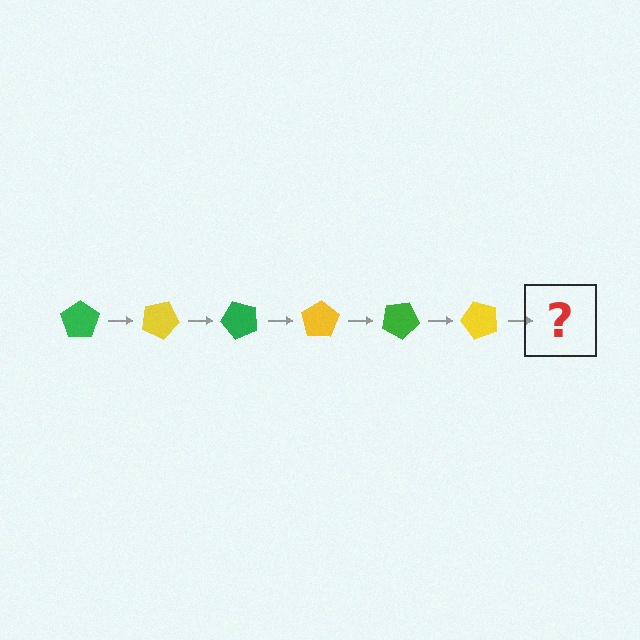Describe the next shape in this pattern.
It should be a green pentagon, rotated 150 degrees from the start.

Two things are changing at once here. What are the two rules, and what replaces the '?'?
The two rules are that it rotates 25 degrees each step and the color cycles through green and yellow. The '?' should be a green pentagon, rotated 150 degrees from the start.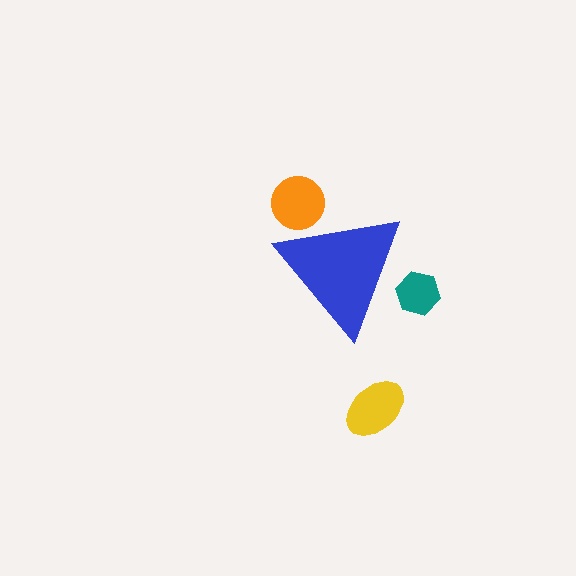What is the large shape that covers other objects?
A blue triangle.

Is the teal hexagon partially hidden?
Yes, the teal hexagon is partially hidden behind the blue triangle.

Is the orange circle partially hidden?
Yes, the orange circle is partially hidden behind the blue triangle.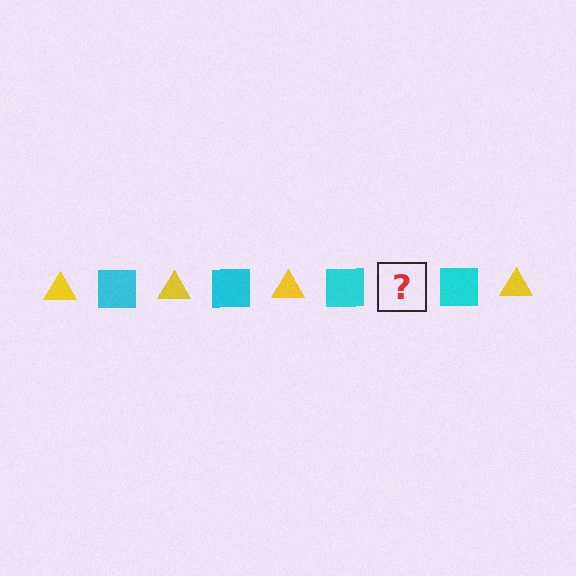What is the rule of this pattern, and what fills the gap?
The rule is that the pattern alternates between yellow triangle and cyan square. The gap should be filled with a yellow triangle.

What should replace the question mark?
The question mark should be replaced with a yellow triangle.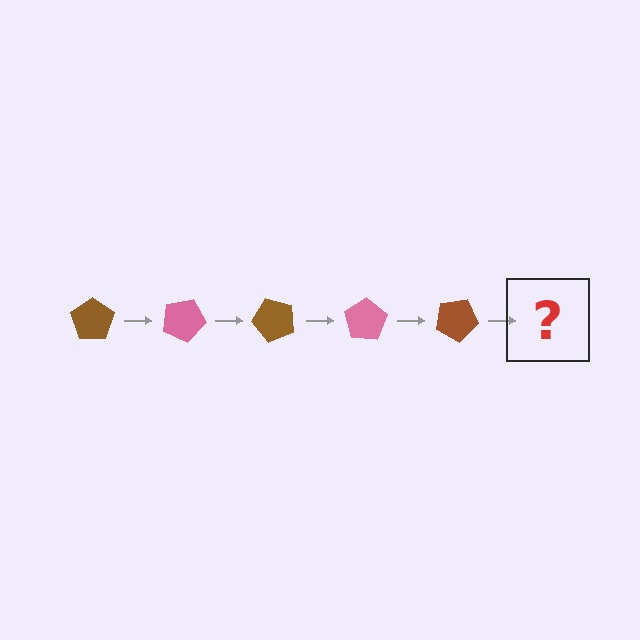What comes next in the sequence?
The next element should be a pink pentagon, rotated 125 degrees from the start.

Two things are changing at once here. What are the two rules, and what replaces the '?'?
The two rules are that it rotates 25 degrees each step and the color cycles through brown and pink. The '?' should be a pink pentagon, rotated 125 degrees from the start.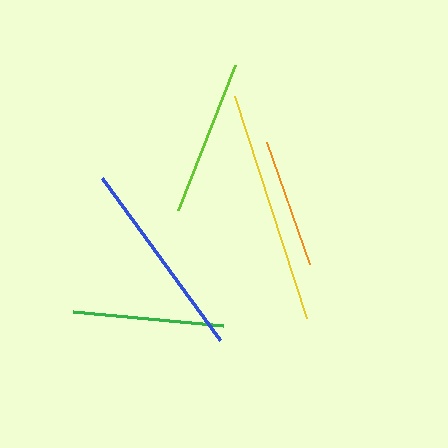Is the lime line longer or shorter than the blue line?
The blue line is longer than the lime line.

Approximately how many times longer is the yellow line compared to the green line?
The yellow line is approximately 1.5 times the length of the green line.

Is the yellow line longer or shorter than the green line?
The yellow line is longer than the green line.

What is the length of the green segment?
The green segment is approximately 151 pixels long.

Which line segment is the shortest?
The orange line is the shortest at approximately 129 pixels.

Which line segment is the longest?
The yellow line is the longest at approximately 233 pixels.